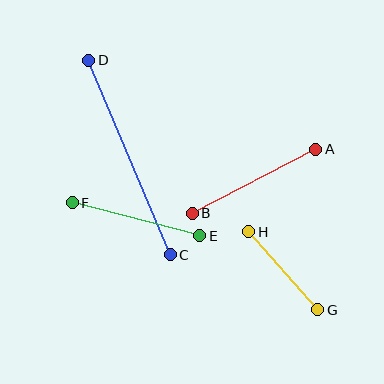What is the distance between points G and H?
The distance is approximately 104 pixels.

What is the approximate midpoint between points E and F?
The midpoint is at approximately (136, 219) pixels.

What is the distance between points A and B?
The distance is approximately 139 pixels.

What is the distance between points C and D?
The distance is approximately 211 pixels.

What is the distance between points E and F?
The distance is approximately 132 pixels.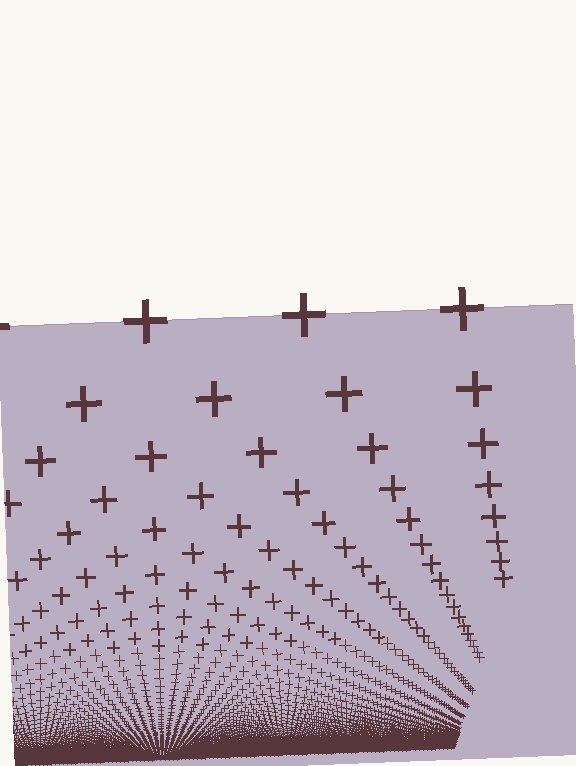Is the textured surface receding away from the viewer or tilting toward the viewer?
The surface appears to tilt toward the viewer. Texture elements get larger and sparser toward the top.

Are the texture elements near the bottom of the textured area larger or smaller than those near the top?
Smaller. The gradient is inverted — elements near the bottom are smaller and denser.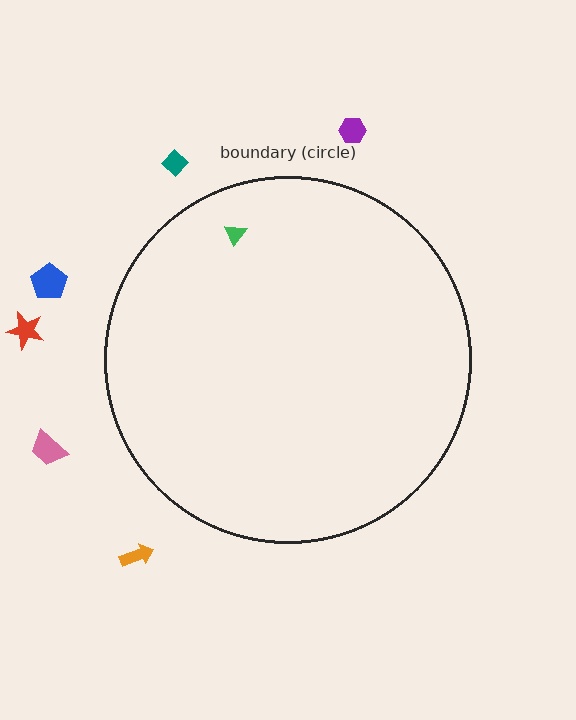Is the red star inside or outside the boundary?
Outside.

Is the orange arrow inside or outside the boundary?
Outside.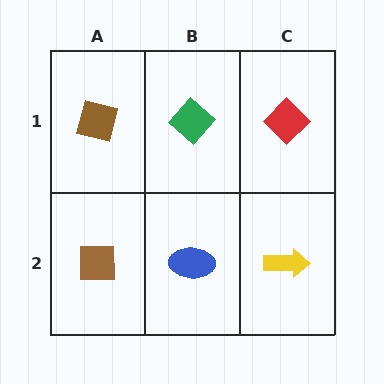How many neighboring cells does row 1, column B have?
3.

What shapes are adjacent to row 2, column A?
A brown square (row 1, column A), a blue ellipse (row 2, column B).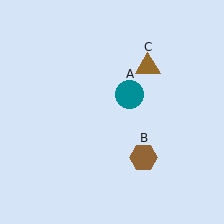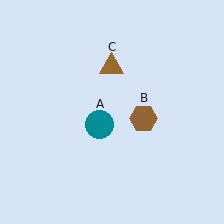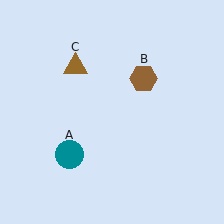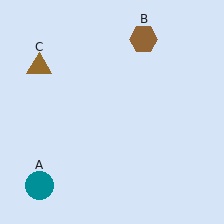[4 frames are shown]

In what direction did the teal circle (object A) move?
The teal circle (object A) moved down and to the left.